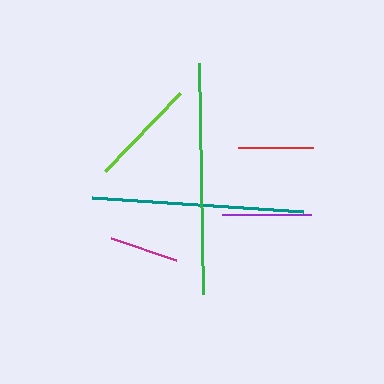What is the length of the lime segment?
The lime segment is approximately 109 pixels long.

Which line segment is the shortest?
The magenta line is the shortest at approximately 68 pixels.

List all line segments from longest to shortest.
From longest to shortest: green, teal, lime, purple, red, magenta.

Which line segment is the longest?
The green line is the longest at approximately 232 pixels.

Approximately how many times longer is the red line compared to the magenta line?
The red line is approximately 1.1 times the length of the magenta line.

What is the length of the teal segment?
The teal segment is approximately 212 pixels long.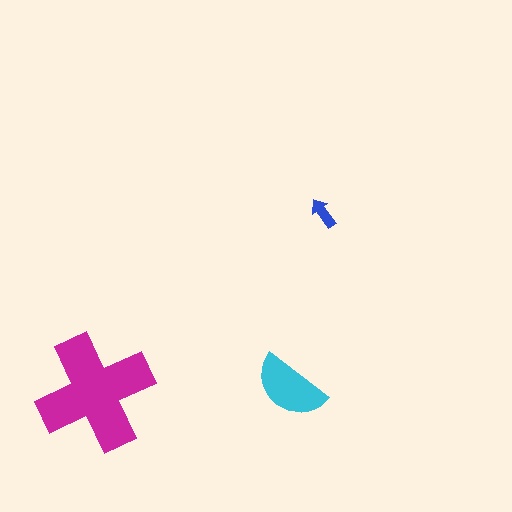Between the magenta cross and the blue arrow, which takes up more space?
The magenta cross.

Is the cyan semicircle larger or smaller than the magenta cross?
Smaller.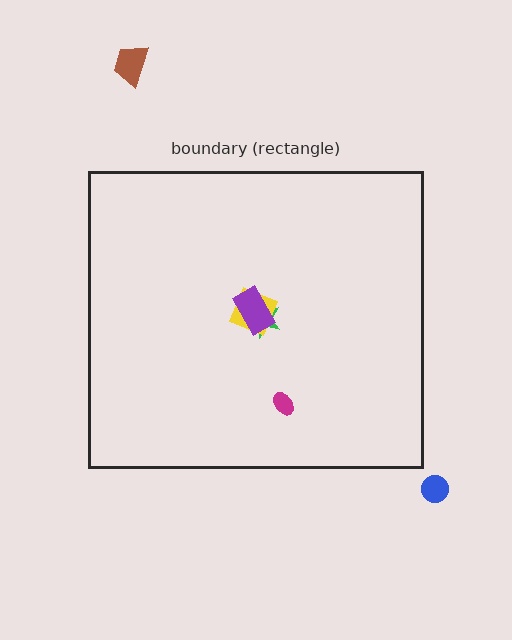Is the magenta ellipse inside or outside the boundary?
Inside.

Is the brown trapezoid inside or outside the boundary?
Outside.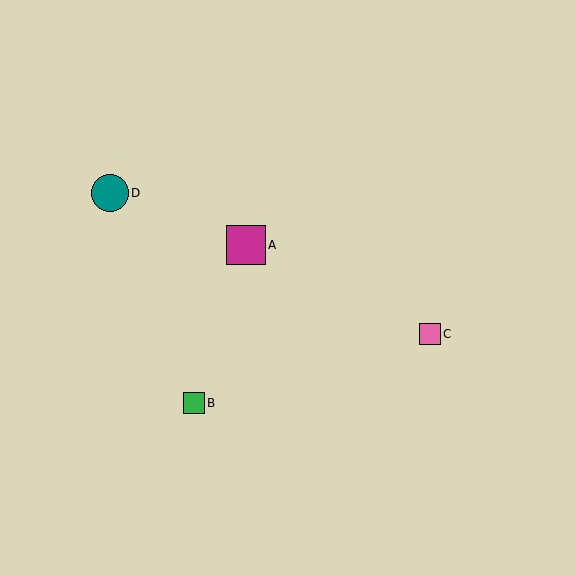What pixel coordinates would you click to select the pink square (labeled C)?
Click at (430, 334) to select the pink square C.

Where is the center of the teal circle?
The center of the teal circle is at (110, 193).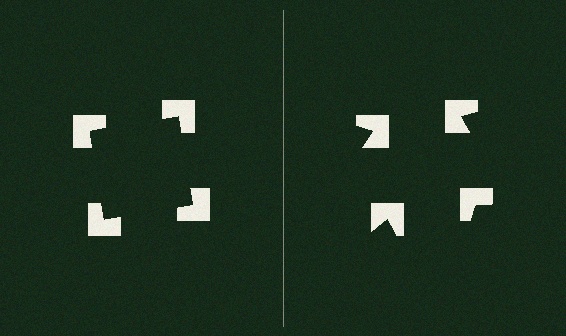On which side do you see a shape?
An illusory square appears on the left side. On the right side the wedge cuts are rotated, so no coherent shape forms.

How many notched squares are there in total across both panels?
8 — 4 on each side.